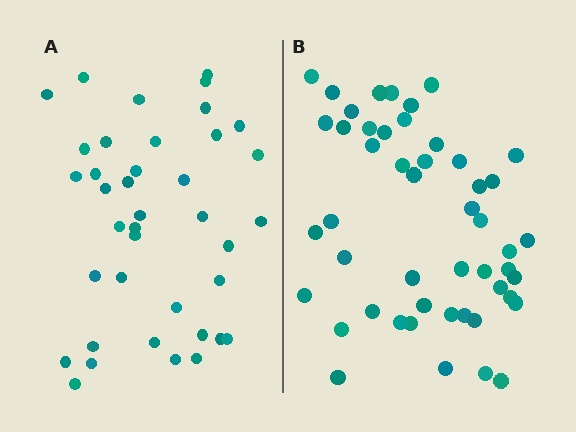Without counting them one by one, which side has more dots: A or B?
Region B (the right region) has more dots.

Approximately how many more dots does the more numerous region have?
Region B has roughly 10 or so more dots than region A.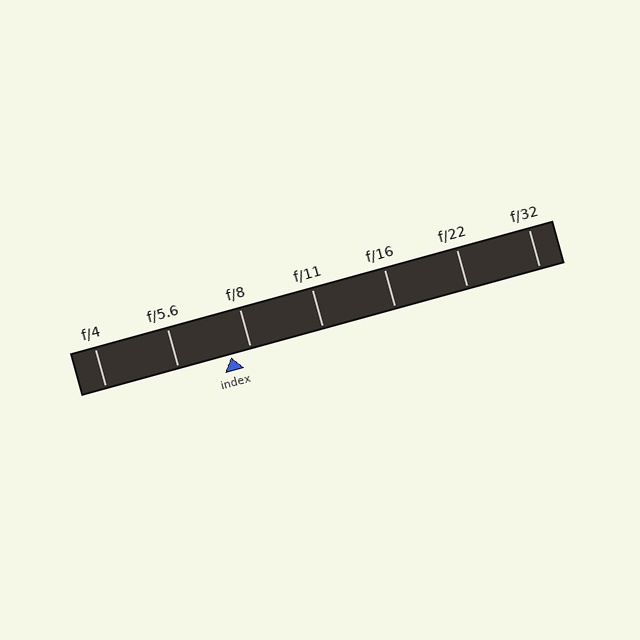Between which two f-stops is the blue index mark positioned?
The index mark is between f/5.6 and f/8.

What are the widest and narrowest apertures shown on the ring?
The widest aperture shown is f/4 and the narrowest is f/32.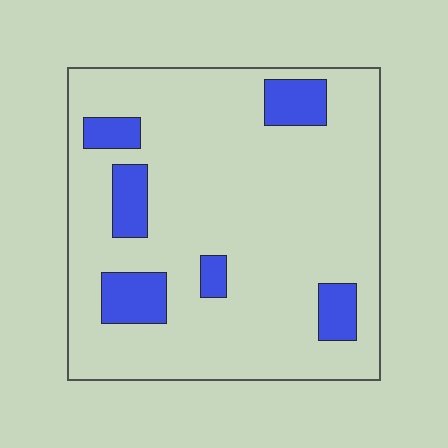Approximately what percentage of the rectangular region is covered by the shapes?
Approximately 15%.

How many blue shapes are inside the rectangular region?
6.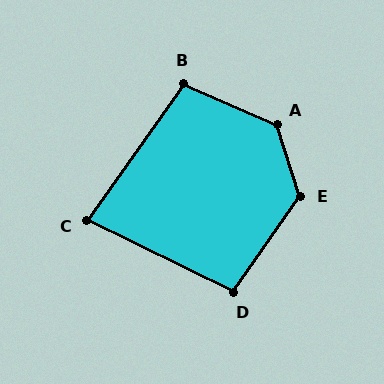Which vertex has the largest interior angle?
A, at approximately 132 degrees.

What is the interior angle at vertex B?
Approximately 101 degrees (obtuse).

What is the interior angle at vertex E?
Approximately 127 degrees (obtuse).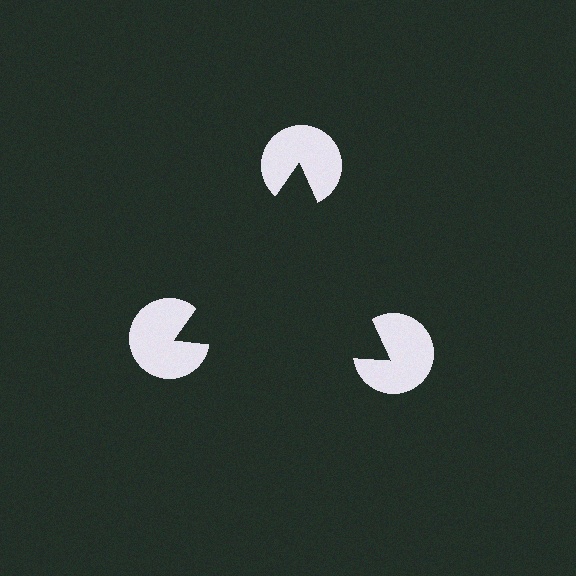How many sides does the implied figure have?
3 sides.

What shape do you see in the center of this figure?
An illusory triangle — its edges are inferred from the aligned wedge cuts in the pac-man discs, not physically drawn.